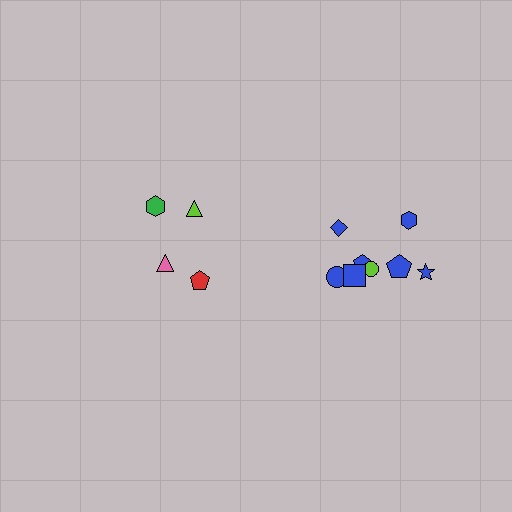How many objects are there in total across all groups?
There are 12 objects.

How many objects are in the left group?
There are 4 objects.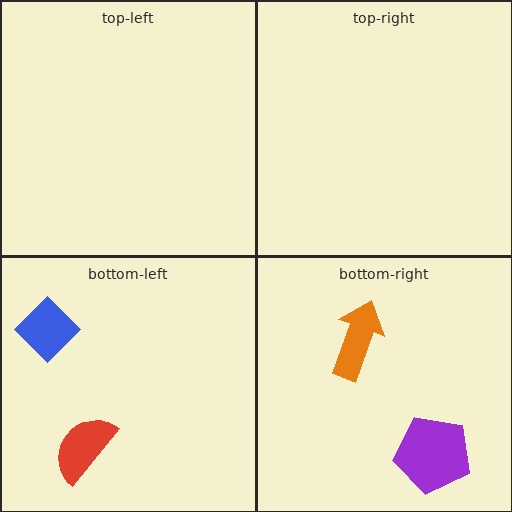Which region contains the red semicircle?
The bottom-left region.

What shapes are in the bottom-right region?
The purple pentagon, the orange arrow.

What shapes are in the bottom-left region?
The blue diamond, the red semicircle.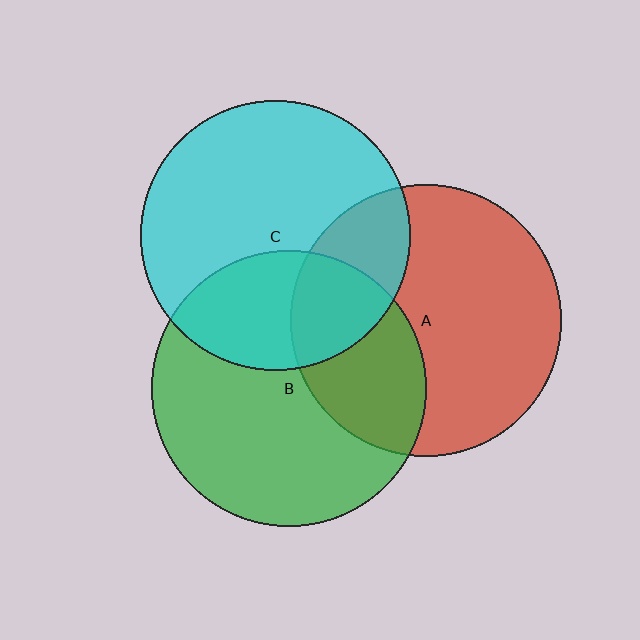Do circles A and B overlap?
Yes.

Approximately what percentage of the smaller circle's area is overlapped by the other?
Approximately 35%.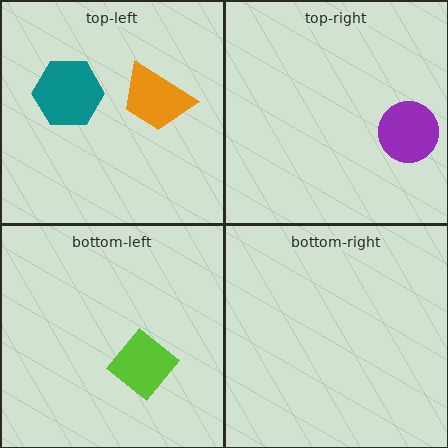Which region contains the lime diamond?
The bottom-left region.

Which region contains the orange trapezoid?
The top-left region.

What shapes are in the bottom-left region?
The lime diamond.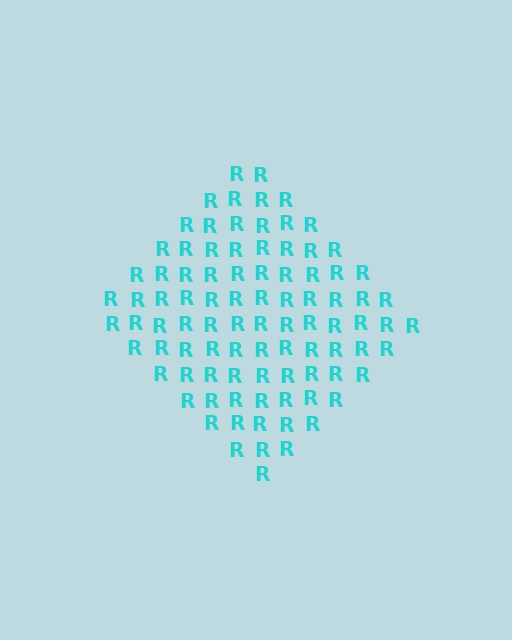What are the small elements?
The small elements are letter R's.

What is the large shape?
The large shape is a diamond.